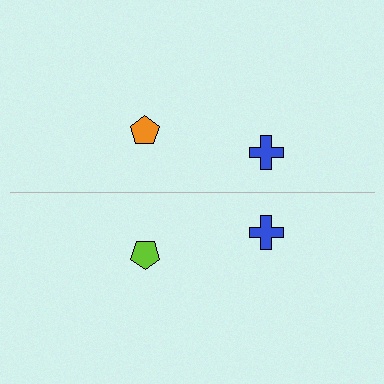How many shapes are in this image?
There are 4 shapes in this image.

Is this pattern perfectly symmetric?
No, the pattern is not perfectly symmetric. The lime pentagon on the bottom side breaks the symmetry — its mirror counterpart is orange.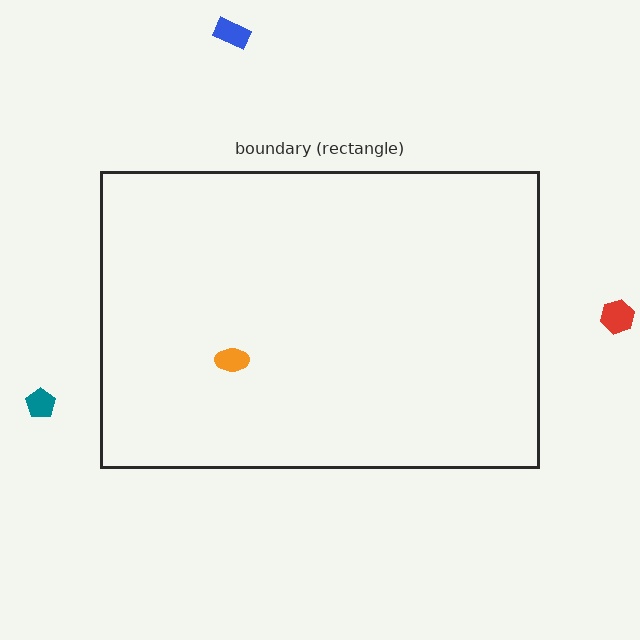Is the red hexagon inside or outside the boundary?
Outside.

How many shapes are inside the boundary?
1 inside, 3 outside.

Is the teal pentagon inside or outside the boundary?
Outside.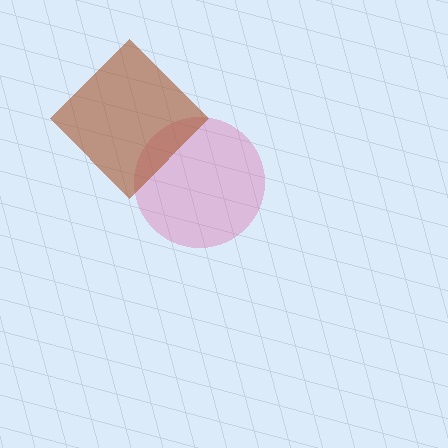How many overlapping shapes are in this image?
There are 2 overlapping shapes in the image.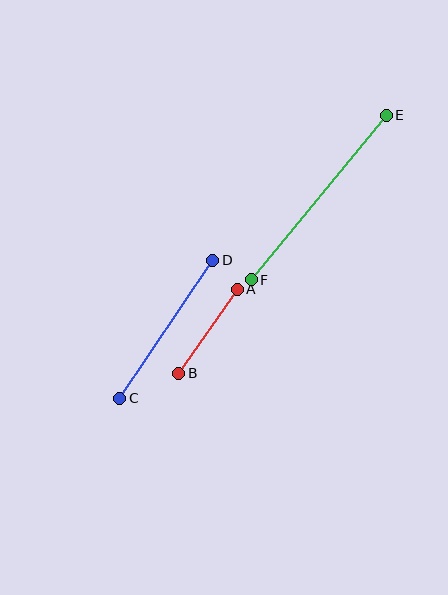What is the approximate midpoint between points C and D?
The midpoint is at approximately (166, 329) pixels.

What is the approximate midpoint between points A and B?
The midpoint is at approximately (208, 331) pixels.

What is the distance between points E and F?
The distance is approximately 213 pixels.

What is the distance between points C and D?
The distance is approximately 166 pixels.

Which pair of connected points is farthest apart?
Points E and F are farthest apart.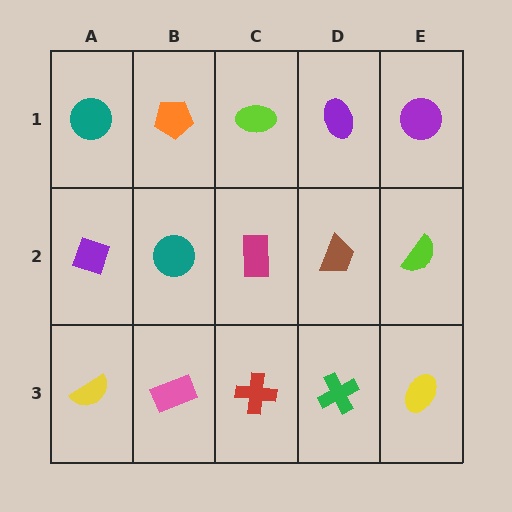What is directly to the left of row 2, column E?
A brown trapezoid.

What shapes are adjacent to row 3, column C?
A magenta rectangle (row 2, column C), a pink rectangle (row 3, column B), a green cross (row 3, column D).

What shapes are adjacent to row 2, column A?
A teal circle (row 1, column A), a yellow semicircle (row 3, column A), a teal circle (row 2, column B).